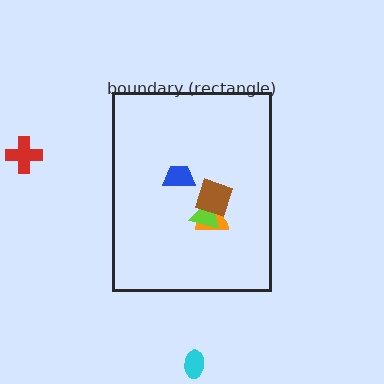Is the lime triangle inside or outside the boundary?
Inside.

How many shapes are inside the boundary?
4 inside, 2 outside.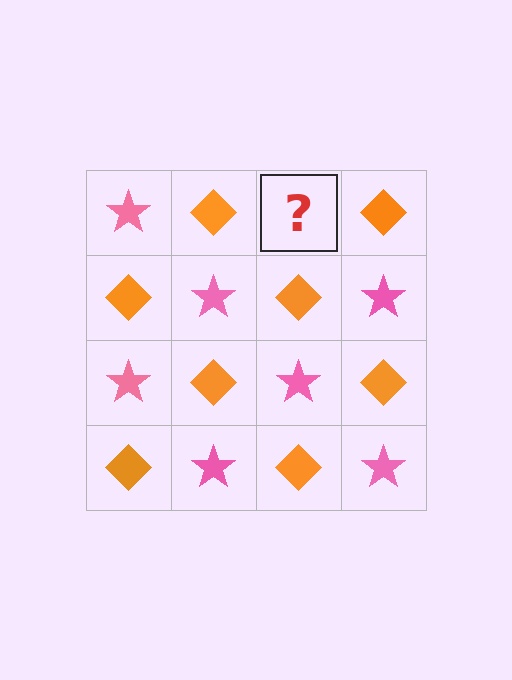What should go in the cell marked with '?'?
The missing cell should contain a pink star.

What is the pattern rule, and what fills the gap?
The rule is that it alternates pink star and orange diamond in a checkerboard pattern. The gap should be filled with a pink star.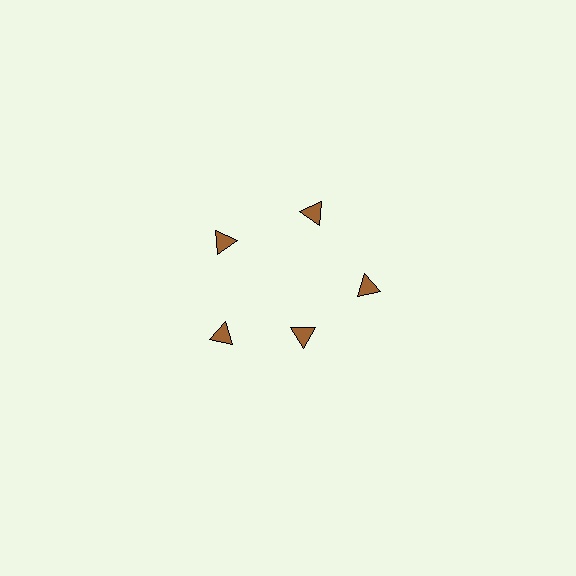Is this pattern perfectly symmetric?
No. The 5 brown triangles are arranged in a ring, but one element near the 5 o'clock position is pulled inward toward the center, breaking the 5-fold rotational symmetry.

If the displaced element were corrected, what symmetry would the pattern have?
It would have 5-fold rotational symmetry — the pattern would map onto itself every 72 degrees.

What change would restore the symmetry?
The symmetry would be restored by moving it outward, back onto the ring so that all 5 triangles sit at equal angles and equal distance from the center.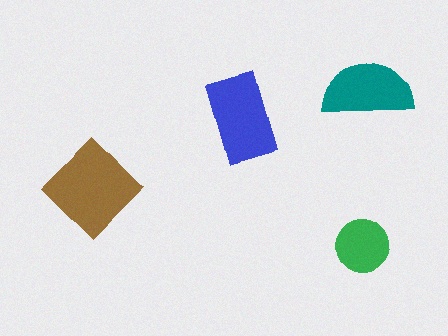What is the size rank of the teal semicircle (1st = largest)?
3rd.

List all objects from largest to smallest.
The brown diamond, the blue rectangle, the teal semicircle, the green circle.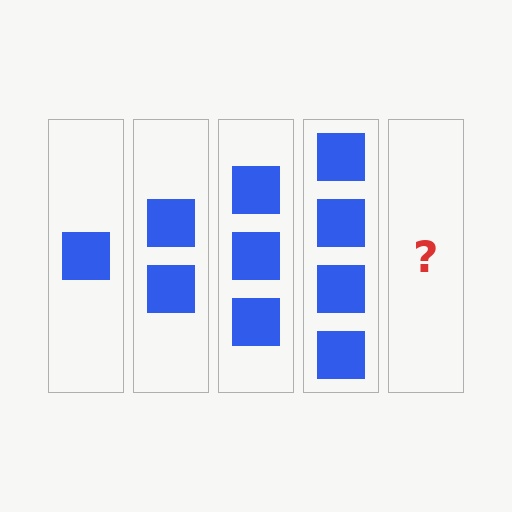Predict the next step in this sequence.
The next step is 5 squares.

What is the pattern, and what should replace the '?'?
The pattern is that each step adds one more square. The '?' should be 5 squares.